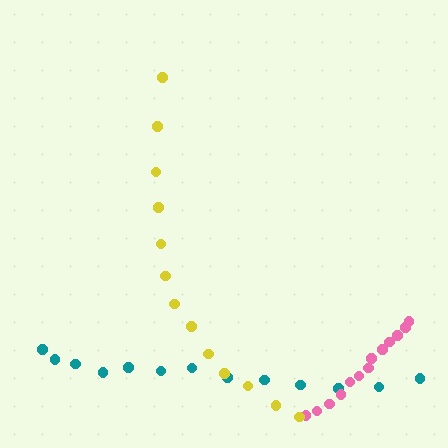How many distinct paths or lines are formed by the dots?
There are 3 distinct paths.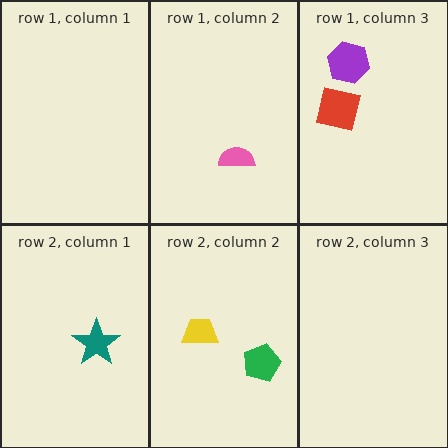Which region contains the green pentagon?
The row 2, column 2 region.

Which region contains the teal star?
The row 2, column 1 region.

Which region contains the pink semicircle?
The row 1, column 2 region.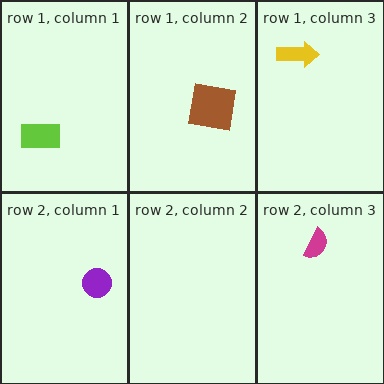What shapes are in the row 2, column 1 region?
The purple circle.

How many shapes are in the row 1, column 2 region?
1.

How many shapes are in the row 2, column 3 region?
1.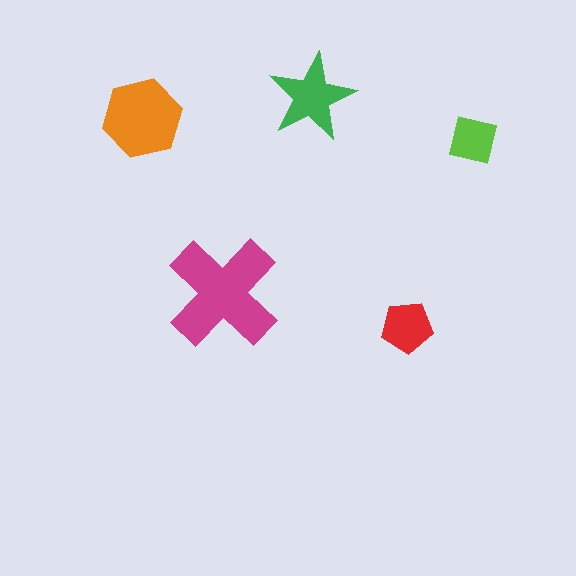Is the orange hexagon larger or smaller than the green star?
Larger.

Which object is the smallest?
The lime square.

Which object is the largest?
The magenta cross.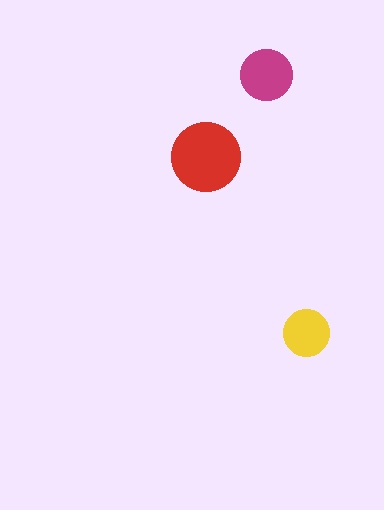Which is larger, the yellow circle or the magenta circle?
The magenta one.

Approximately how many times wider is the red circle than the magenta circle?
About 1.5 times wider.